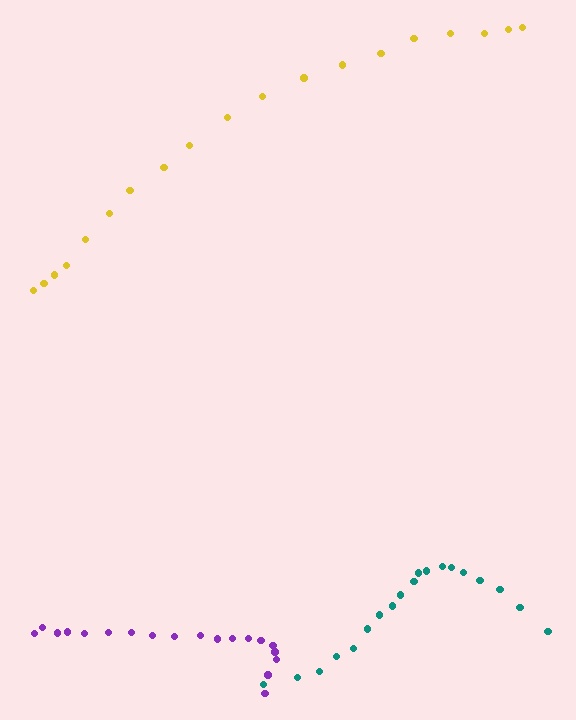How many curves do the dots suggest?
There are 3 distinct paths.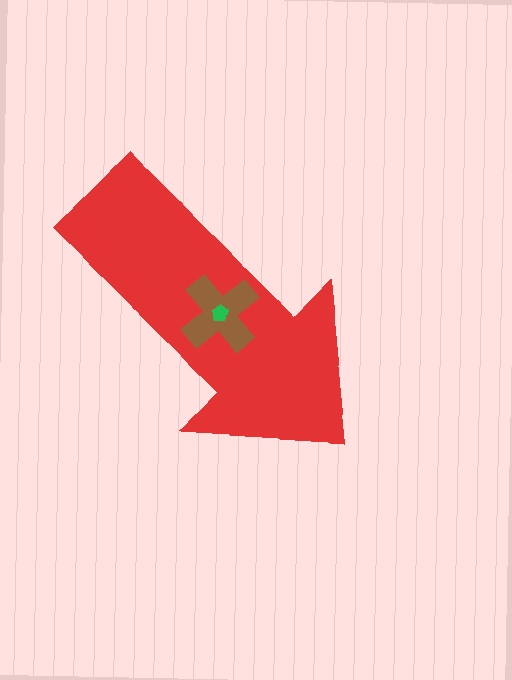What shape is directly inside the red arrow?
The brown cross.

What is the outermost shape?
The red arrow.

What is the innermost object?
The green pentagon.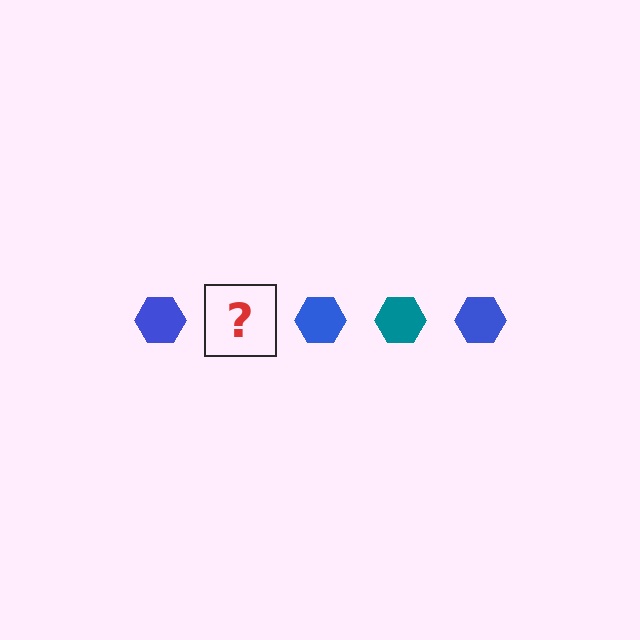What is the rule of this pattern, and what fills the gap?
The rule is that the pattern cycles through blue, teal hexagons. The gap should be filled with a teal hexagon.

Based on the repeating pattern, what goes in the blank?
The blank should be a teal hexagon.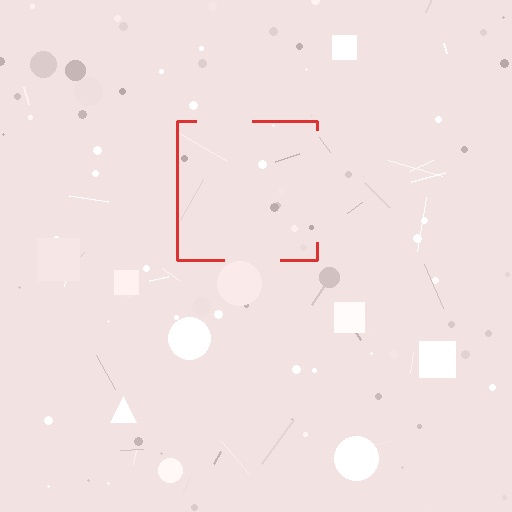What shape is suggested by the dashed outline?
The dashed outline suggests a square.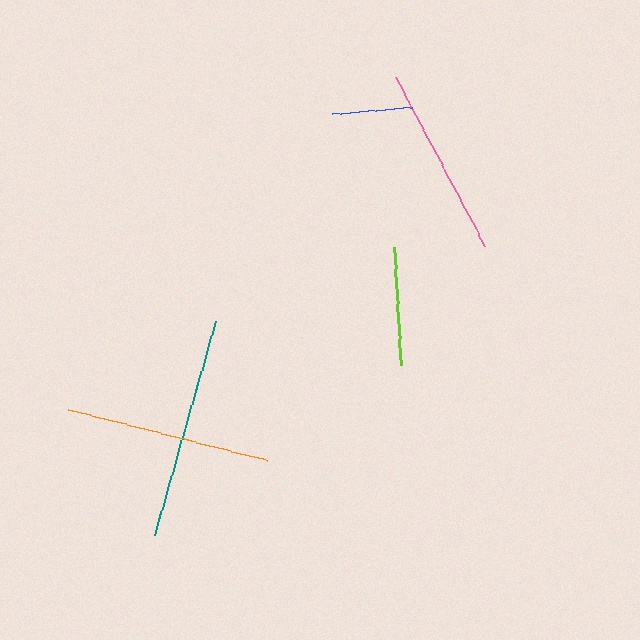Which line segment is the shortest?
The blue line is the shortest at approximately 81 pixels.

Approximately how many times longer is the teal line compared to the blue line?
The teal line is approximately 2.8 times the length of the blue line.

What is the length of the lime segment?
The lime segment is approximately 118 pixels long.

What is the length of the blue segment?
The blue segment is approximately 81 pixels long.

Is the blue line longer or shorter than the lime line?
The lime line is longer than the blue line.